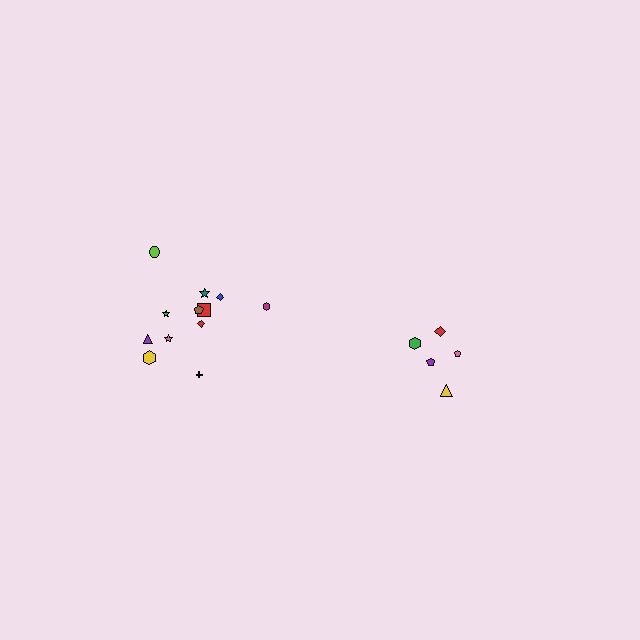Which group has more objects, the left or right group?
The left group.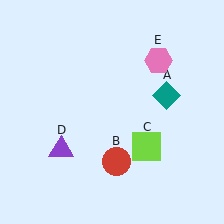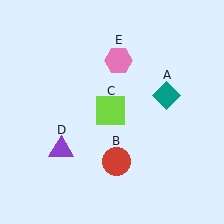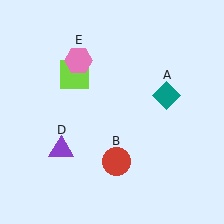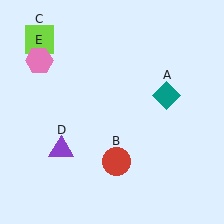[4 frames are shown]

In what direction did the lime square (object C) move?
The lime square (object C) moved up and to the left.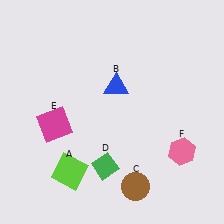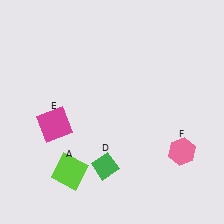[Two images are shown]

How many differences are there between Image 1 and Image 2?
There are 2 differences between the two images.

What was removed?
The blue triangle (B), the brown circle (C) were removed in Image 2.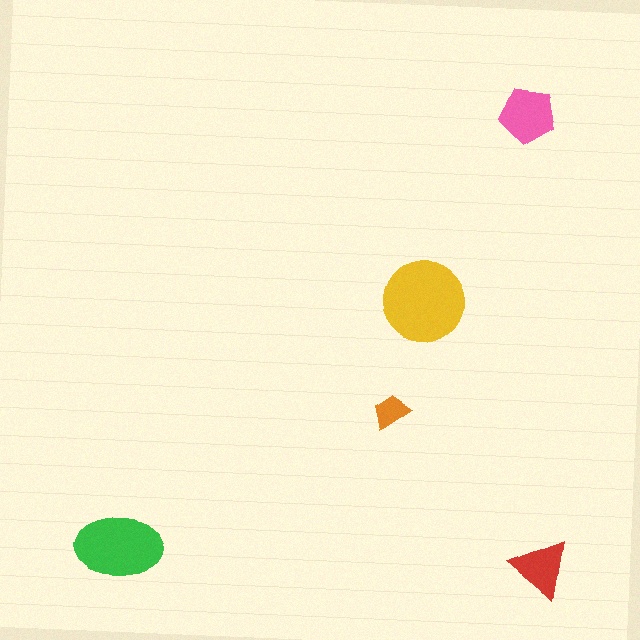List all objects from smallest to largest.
The orange trapezoid, the red triangle, the pink pentagon, the green ellipse, the yellow circle.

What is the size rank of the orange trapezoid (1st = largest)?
5th.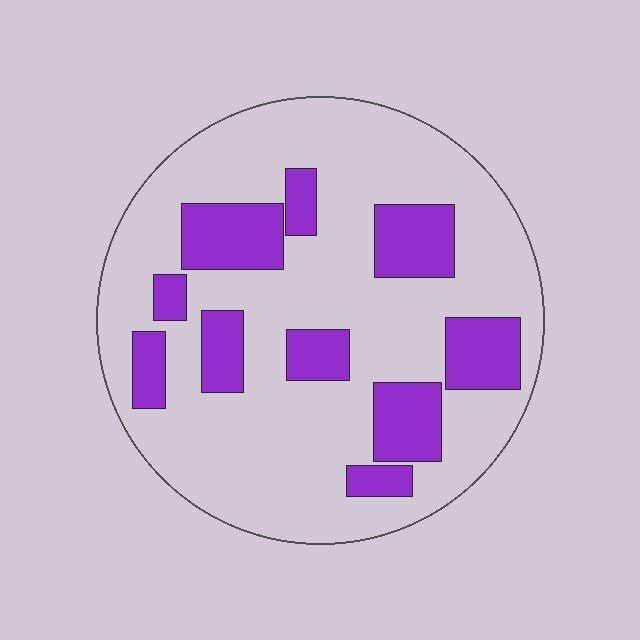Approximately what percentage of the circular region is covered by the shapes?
Approximately 25%.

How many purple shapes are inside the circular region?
10.